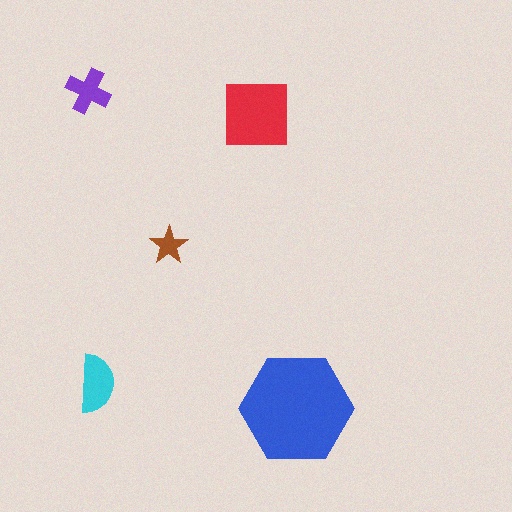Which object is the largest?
The blue hexagon.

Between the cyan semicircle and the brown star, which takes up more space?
The cyan semicircle.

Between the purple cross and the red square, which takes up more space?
The red square.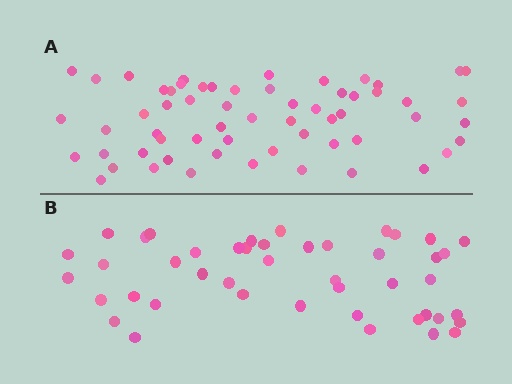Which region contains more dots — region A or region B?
Region A (the top region) has more dots.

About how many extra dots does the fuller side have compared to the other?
Region A has approximately 15 more dots than region B.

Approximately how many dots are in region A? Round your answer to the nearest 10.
About 60 dots.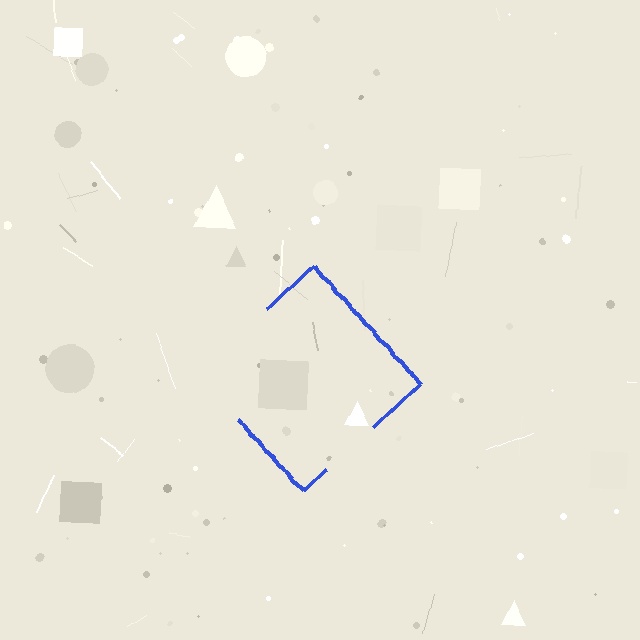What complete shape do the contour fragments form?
The contour fragments form a diamond.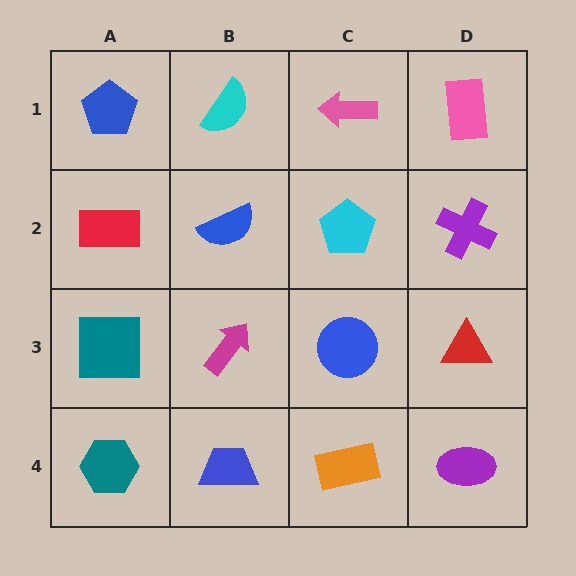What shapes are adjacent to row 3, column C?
A cyan pentagon (row 2, column C), an orange rectangle (row 4, column C), a magenta arrow (row 3, column B), a red triangle (row 3, column D).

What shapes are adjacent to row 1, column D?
A purple cross (row 2, column D), a pink arrow (row 1, column C).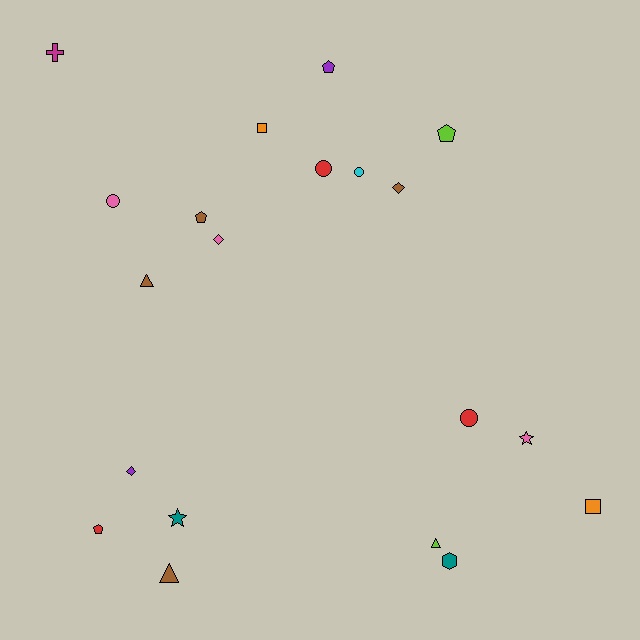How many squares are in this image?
There are 2 squares.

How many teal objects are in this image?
There are 2 teal objects.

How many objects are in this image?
There are 20 objects.